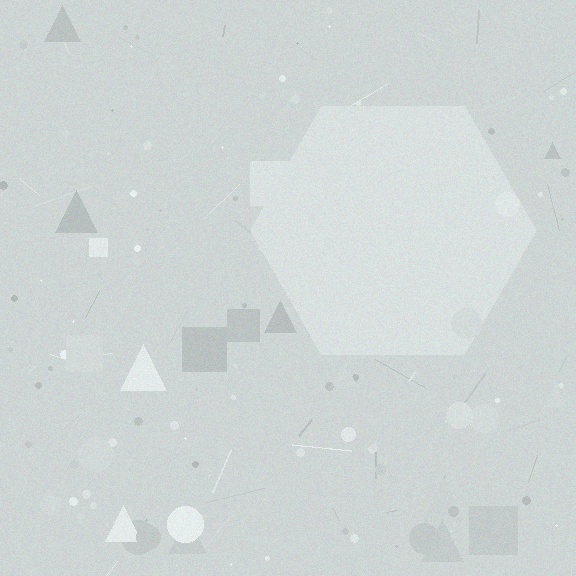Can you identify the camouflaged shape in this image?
The camouflaged shape is a hexagon.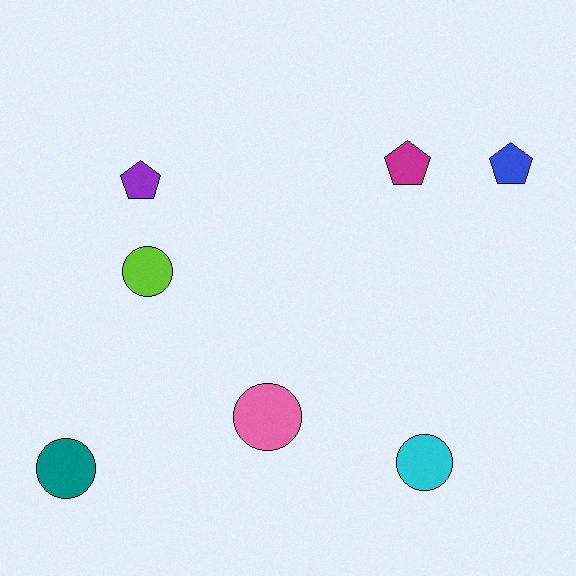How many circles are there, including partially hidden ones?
There are 4 circles.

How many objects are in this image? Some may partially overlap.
There are 7 objects.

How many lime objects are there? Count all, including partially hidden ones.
There is 1 lime object.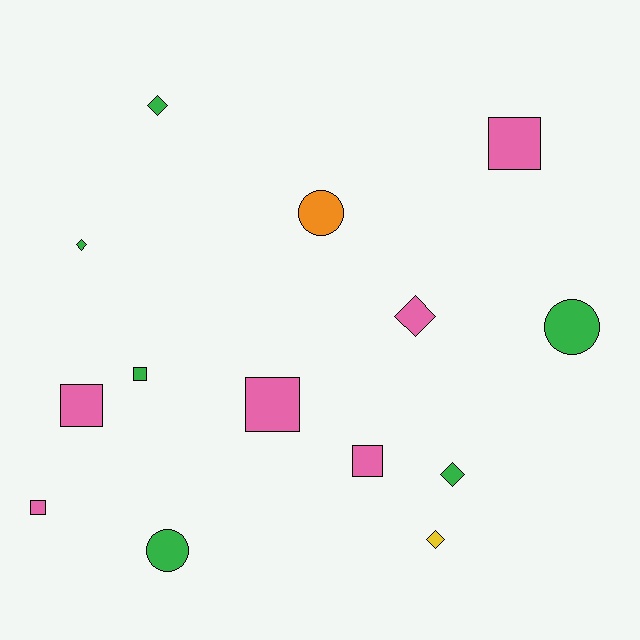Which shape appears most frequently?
Square, with 6 objects.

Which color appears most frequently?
Green, with 6 objects.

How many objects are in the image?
There are 14 objects.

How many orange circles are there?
There is 1 orange circle.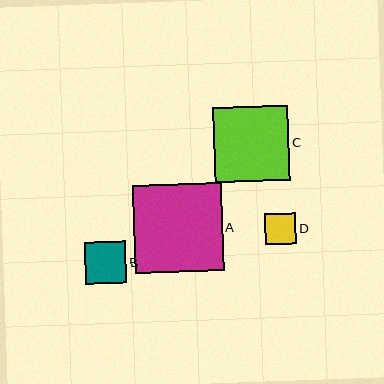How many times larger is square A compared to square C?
Square A is approximately 1.2 times the size of square C.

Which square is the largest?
Square A is the largest with a size of approximately 88 pixels.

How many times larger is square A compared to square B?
Square A is approximately 2.1 times the size of square B.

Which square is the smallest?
Square D is the smallest with a size of approximately 31 pixels.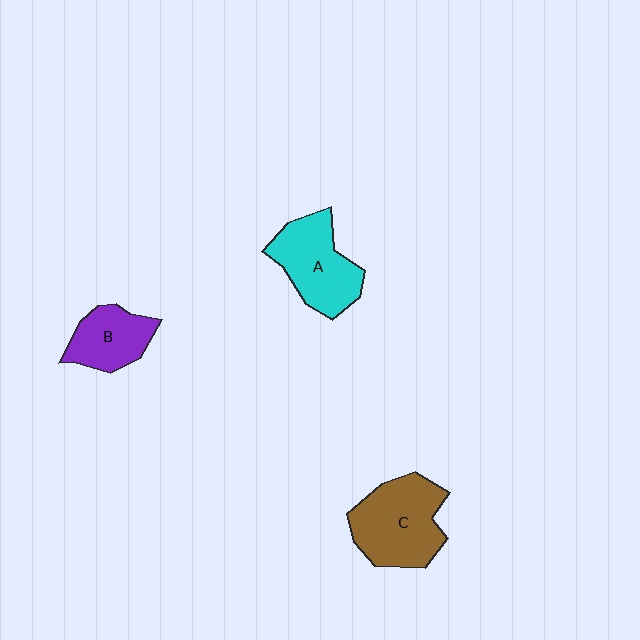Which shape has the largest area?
Shape C (brown).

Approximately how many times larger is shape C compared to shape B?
Approximately 1.6 times.